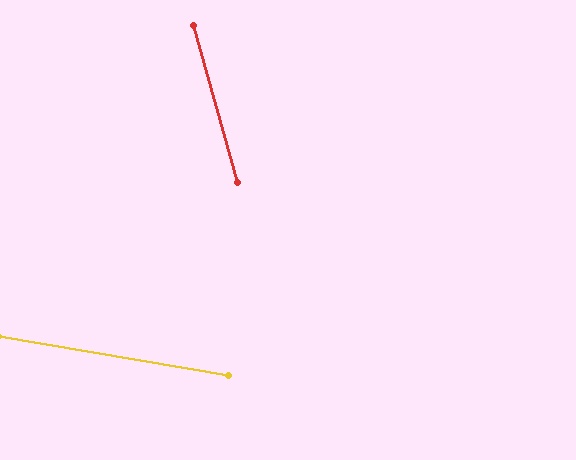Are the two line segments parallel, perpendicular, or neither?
Neither parallel nor perpendicular — they differ by about 64°.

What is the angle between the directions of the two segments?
Approximately 64 degrees.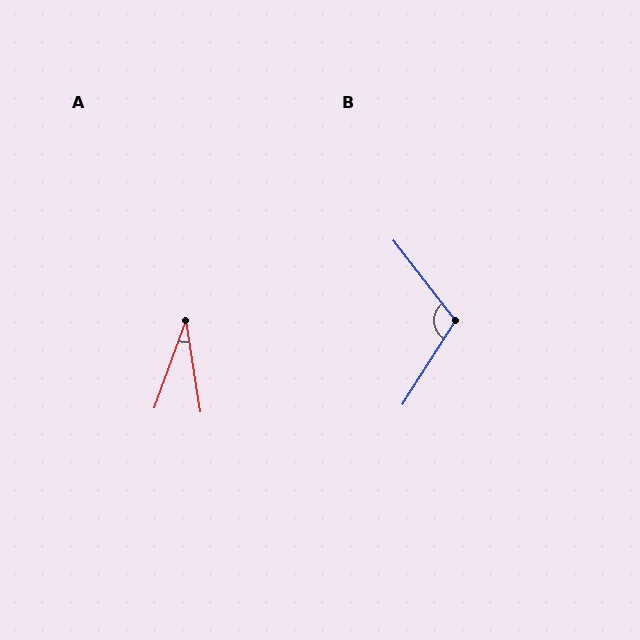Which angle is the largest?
B, at approximately 110 degrees.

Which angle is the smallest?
A, at approximately 28 degrees.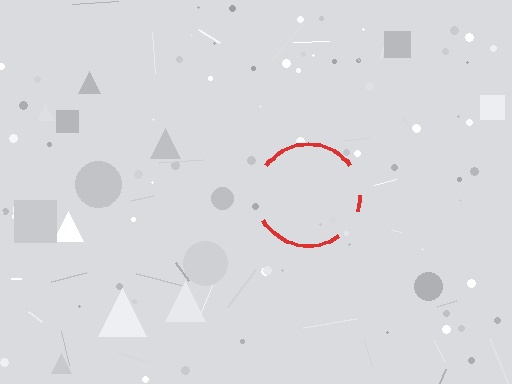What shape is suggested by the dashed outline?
The dashed outline suggests a circle.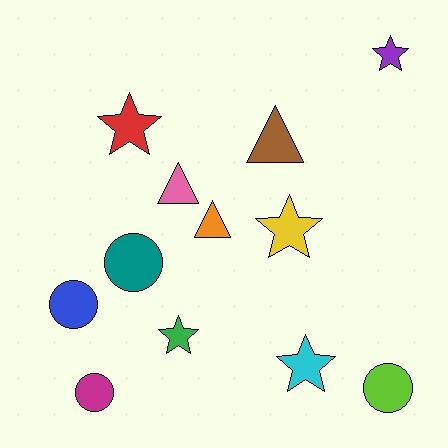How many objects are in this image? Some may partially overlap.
There are 12 objects.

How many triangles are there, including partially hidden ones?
There are 3 triangles.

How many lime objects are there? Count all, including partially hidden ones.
There is 1 lime object.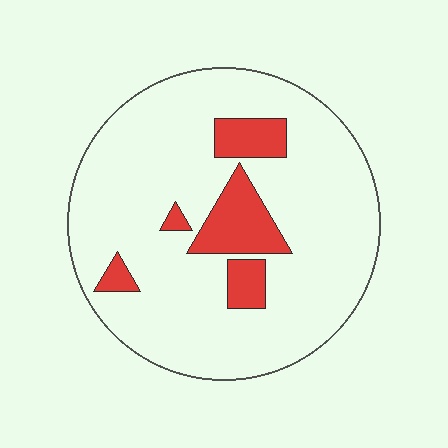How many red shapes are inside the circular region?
5.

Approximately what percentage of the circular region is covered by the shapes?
Approximately 15%.